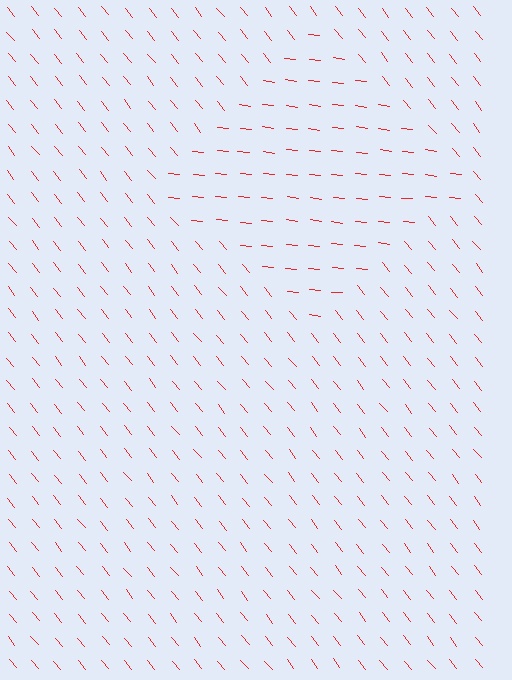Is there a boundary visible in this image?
Yes, there is a texture boundary formed by a change in line orientation.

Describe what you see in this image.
The image is filled with small red line segments. A diamond region in the image has lines oriented differently from the surrounding lines, creating a visible texture boundary.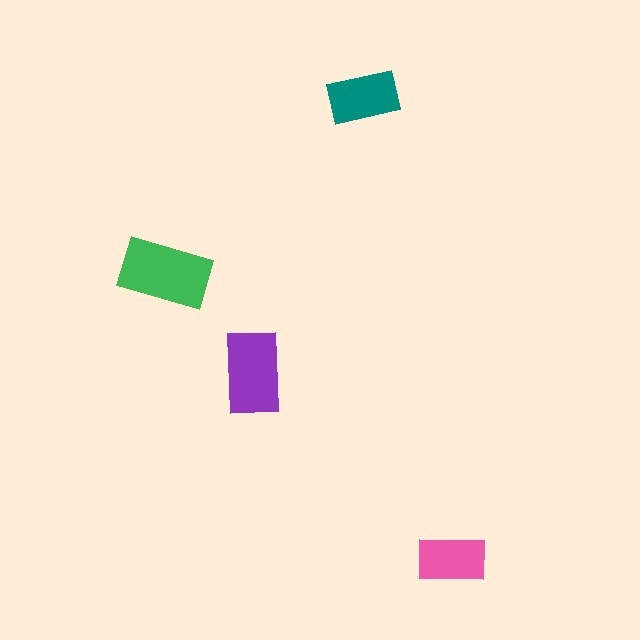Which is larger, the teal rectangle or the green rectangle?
The green one.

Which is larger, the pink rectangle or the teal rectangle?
The teal one.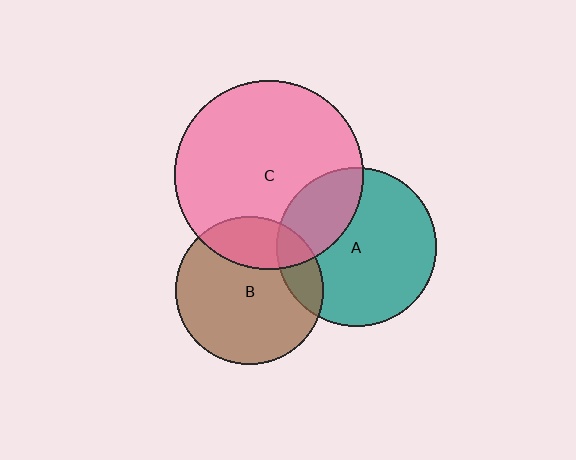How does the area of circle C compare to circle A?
Approximately 1.4 times.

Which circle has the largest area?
Circle C (pink).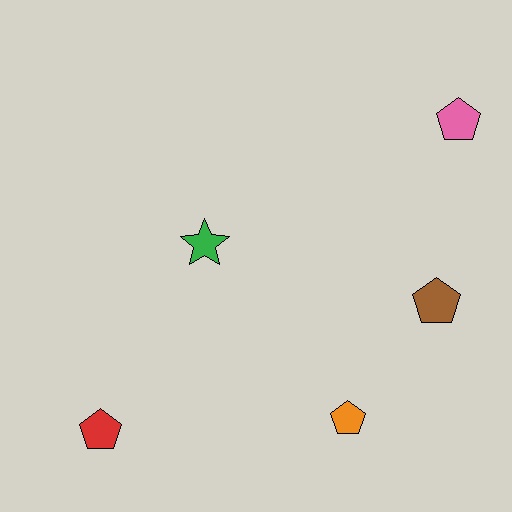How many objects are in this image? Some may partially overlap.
There are 5 objects.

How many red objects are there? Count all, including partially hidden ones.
There is 1 red object.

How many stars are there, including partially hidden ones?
There is 1 star.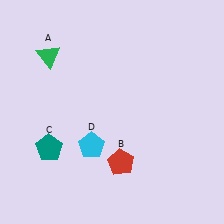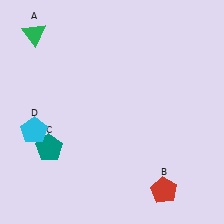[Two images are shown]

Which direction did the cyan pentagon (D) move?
The cyan pentagon (D) moved left.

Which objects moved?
The objects that moved are: the green triangle (A), the red pentagon (B), the cyan pentagon (D).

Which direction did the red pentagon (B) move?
The red pentagon (B) moved right.